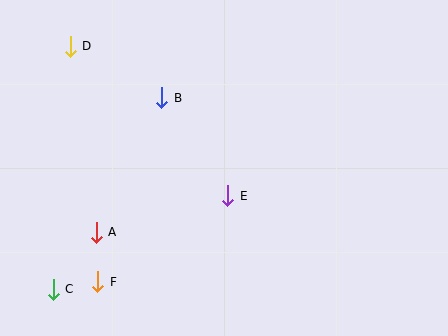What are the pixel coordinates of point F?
Point F is at (98, 282).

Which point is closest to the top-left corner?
Point D is closest to the top-left corner.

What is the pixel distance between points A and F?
The distance between A and F is 50 pixels.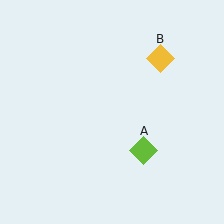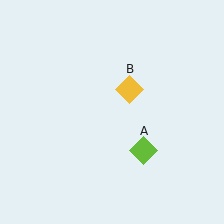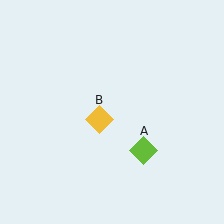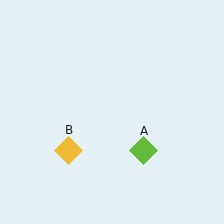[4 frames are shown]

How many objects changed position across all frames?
1 object changed position: yellow diamond (object B).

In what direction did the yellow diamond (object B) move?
The yellow diamond (object B) moved down and to the left.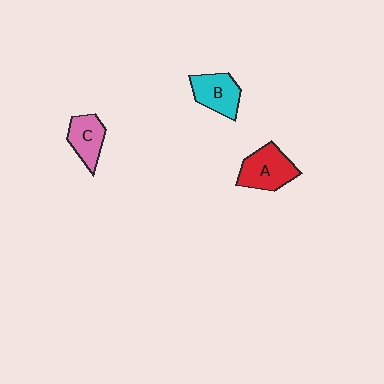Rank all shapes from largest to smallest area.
From largest to smallest: A (red), B (cyan), C (pink).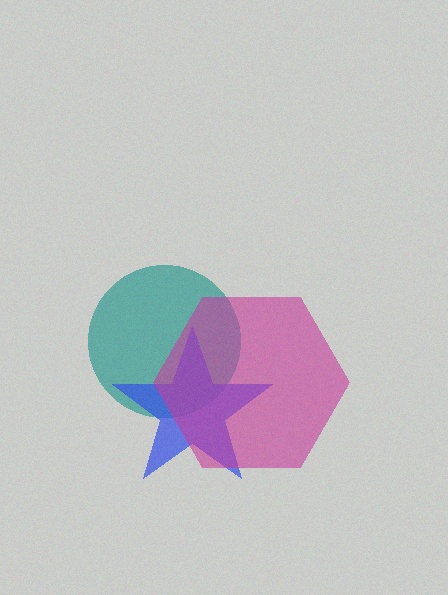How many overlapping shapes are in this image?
There are 3 overlapping shapes in the image.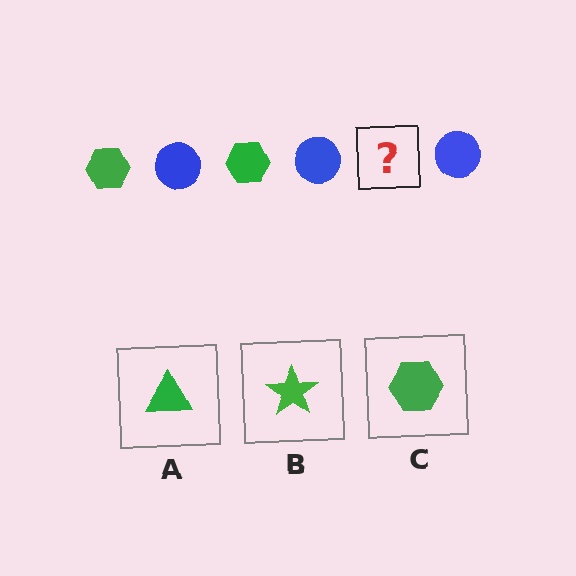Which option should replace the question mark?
Option C.